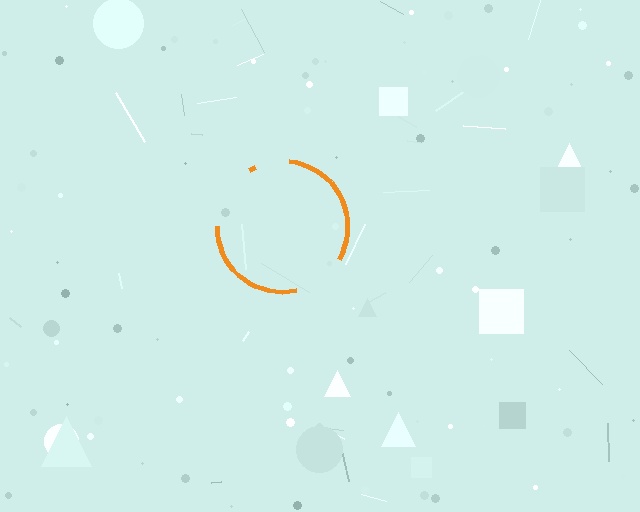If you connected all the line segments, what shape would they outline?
They would outline a circle.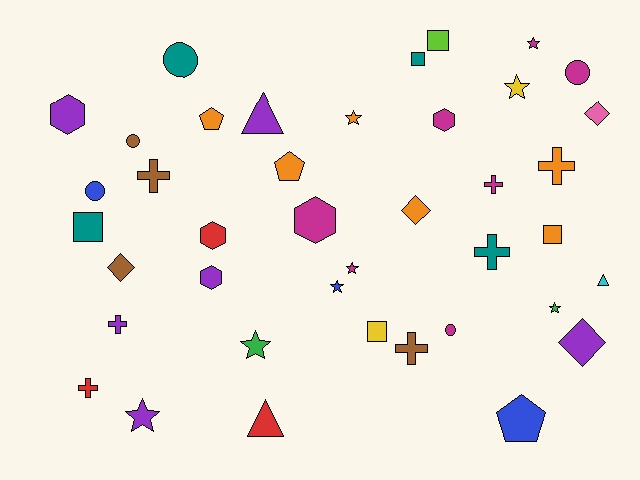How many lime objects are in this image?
There is 1 lime object.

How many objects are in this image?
There are 40 objects.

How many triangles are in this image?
There are 3 triangles.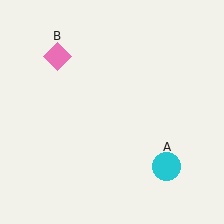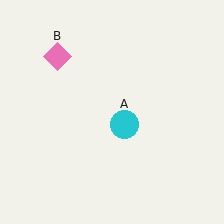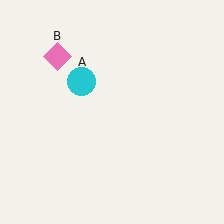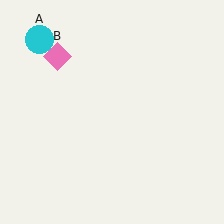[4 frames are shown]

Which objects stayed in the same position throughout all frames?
Pink diamond (object B) remained stationary.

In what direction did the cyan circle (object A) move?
The cyan circle (object A) moved up and to the left.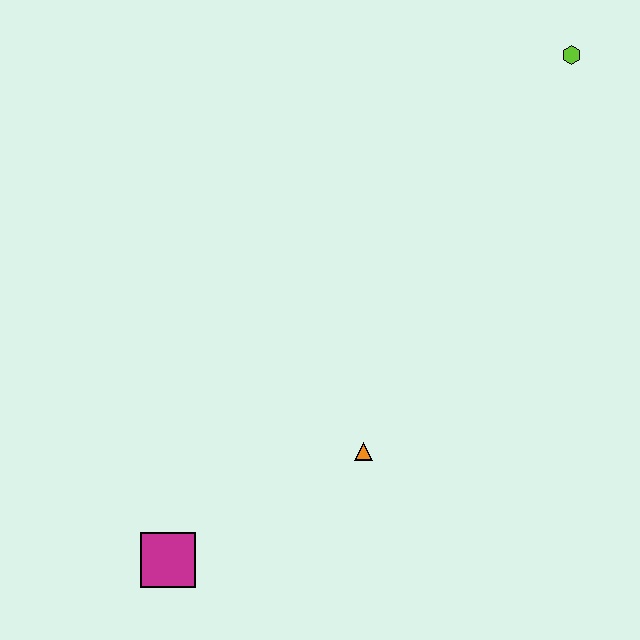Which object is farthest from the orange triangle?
The lime hexagon is farthest from the orange triangle.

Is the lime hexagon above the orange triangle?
Yes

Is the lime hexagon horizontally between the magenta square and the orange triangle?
No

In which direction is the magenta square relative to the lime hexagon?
The magenta square is below the lime hexagon.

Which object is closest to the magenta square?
The orange triangle is closest to the magenta square.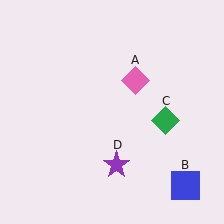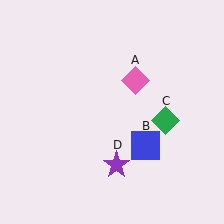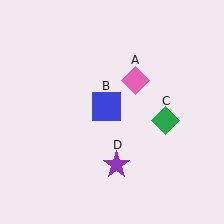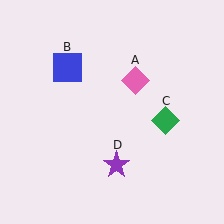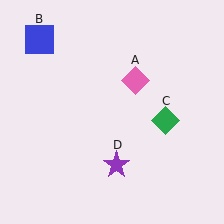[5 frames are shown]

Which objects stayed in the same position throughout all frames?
Pink diamond (object A) and green diamond (object C) and purple star (object D) remained stationary.